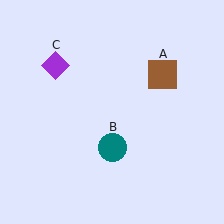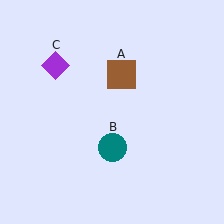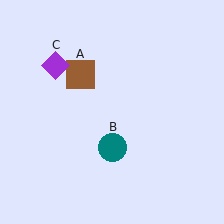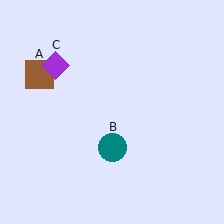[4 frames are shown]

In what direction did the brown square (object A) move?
The brown square (object A) moved left.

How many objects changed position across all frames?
1 object changed position: brown square (object A).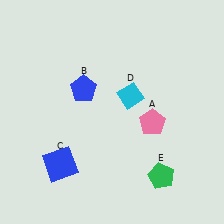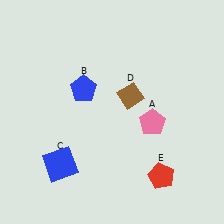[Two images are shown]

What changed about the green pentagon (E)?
In Image 1, E is green. In Image 2, it changed to red.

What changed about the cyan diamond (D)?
In Image 1, D is cyan. In Image 2, it changed to brown.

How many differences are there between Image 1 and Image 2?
There are 2 differences between the two images.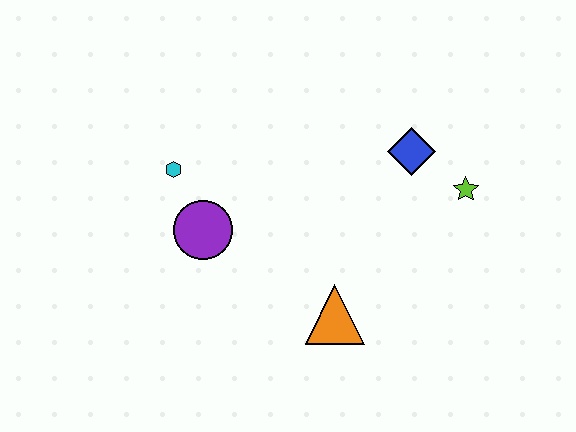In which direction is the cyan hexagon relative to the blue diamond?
The cyan hexagon is to the left of the blue diamond.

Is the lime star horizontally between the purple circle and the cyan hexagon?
No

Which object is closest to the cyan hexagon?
The purple circle is closest to the cyan hexagon.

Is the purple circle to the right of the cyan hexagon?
Yes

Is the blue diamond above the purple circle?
Yes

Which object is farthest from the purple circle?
The lime star is farthest from the purple circle.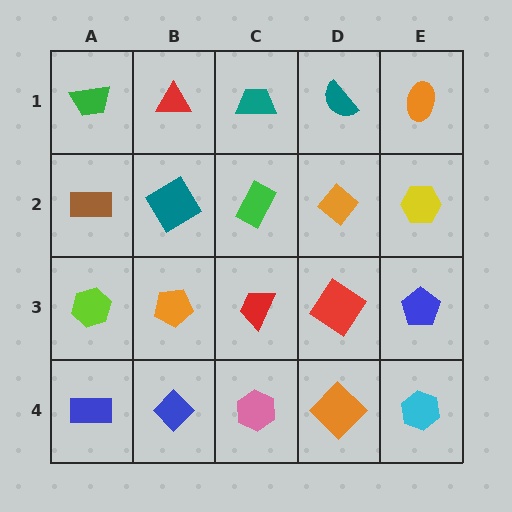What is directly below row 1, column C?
A green rectangle.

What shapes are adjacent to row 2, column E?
An orange ellipse (row 1, column E), a blue pentagon (row 3, column E), an orange diamond (row 2, column D).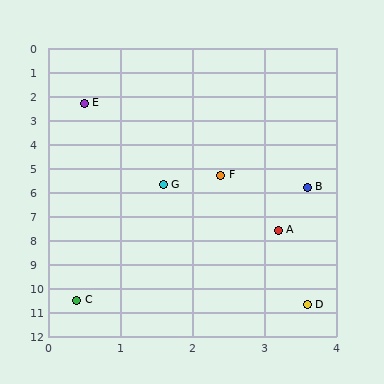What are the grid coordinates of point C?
Point C is at approximately (0.4, 10.5).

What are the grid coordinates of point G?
Point G is at approximately (1.6, 5.7).